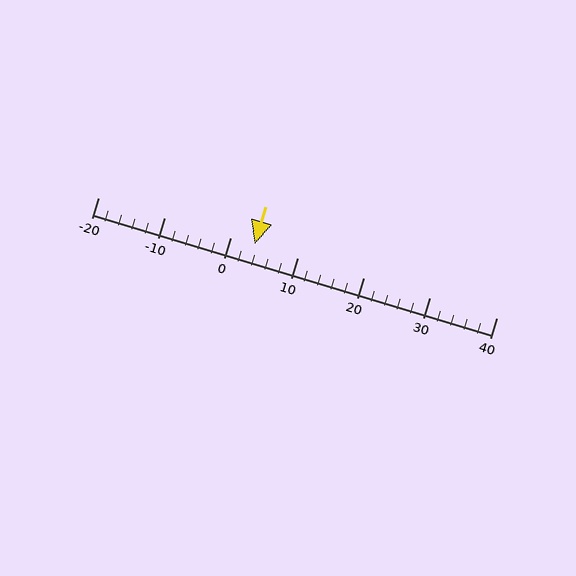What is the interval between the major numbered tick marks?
The major tick marks are spaced 10 units apart.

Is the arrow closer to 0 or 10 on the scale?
The arrow is closer to 0.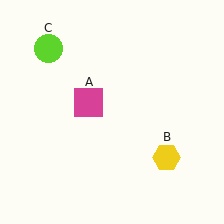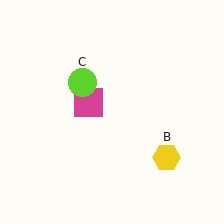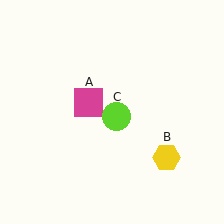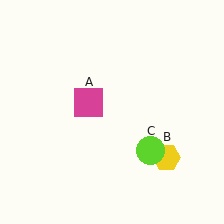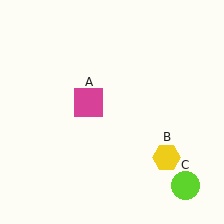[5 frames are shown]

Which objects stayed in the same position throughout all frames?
Magenta square (object A) and yellow hexagon (object B) remained stationary.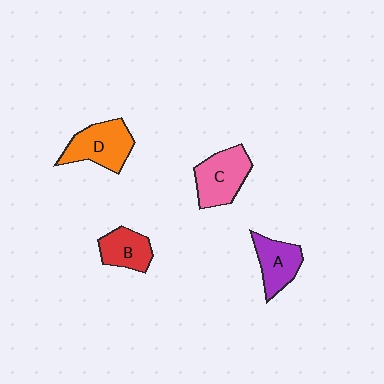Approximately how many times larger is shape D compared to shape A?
Approximately 1.3 times.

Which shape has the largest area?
Shape D (orange).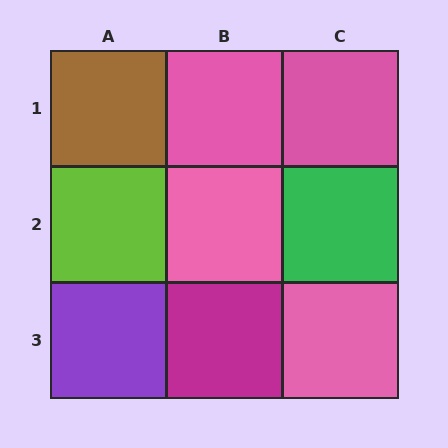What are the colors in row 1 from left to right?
Brown, pink, pink.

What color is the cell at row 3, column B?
Magenta.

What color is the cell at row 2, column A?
Lime.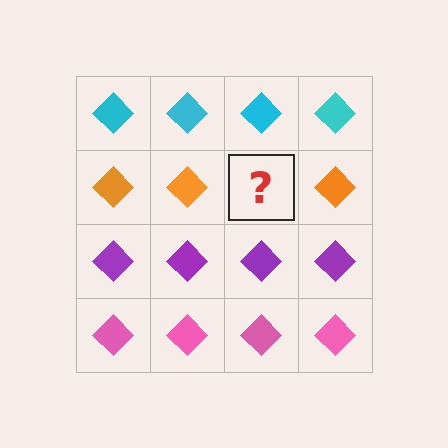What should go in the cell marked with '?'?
The missing cell should contain an orange diamond.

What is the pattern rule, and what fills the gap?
The rule is that each row has a consistent color. The gap should be filled with an orange diamond.